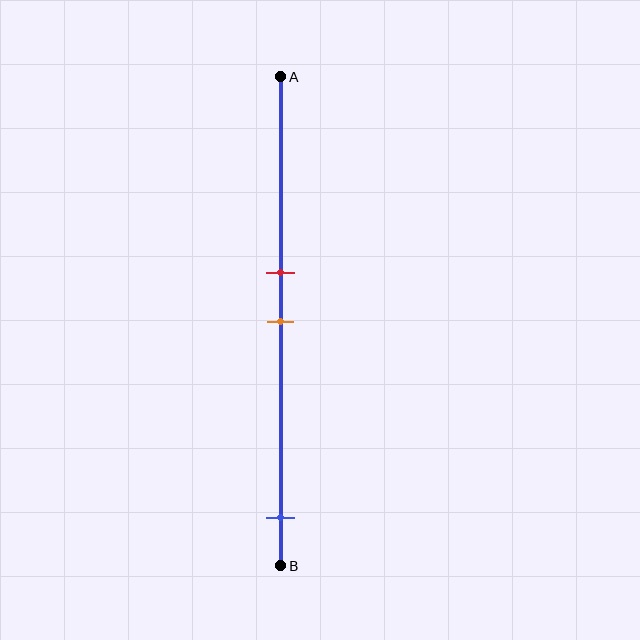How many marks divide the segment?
There are 3 marks dividing the segment.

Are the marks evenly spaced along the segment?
No, the marks are not evenly spaced.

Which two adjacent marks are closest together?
The red and orange marks are the closest adjacent pair.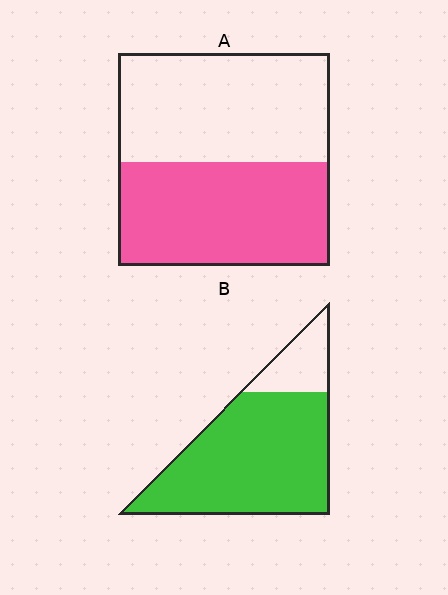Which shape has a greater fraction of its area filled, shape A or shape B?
Shape B.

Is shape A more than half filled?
Roughly half.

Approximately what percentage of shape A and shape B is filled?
A is approximately 50% and B is approximately 80%.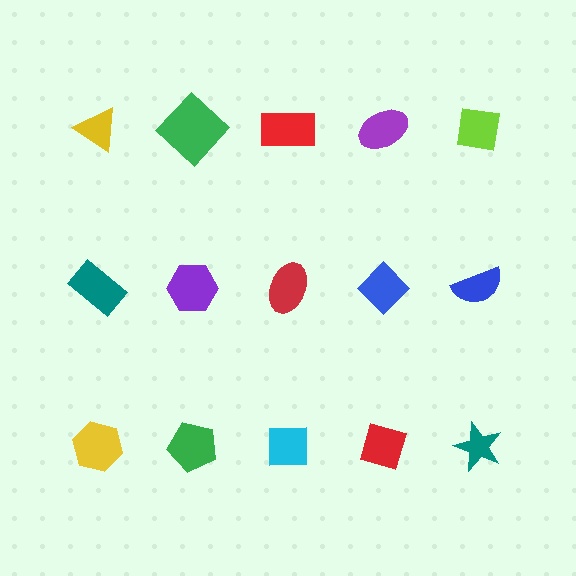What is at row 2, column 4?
A blue diamond.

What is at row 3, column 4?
A red diamond.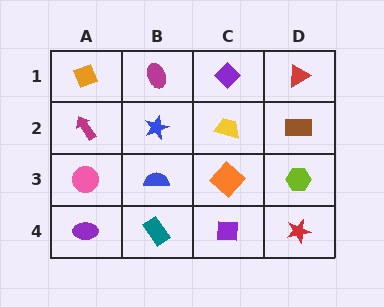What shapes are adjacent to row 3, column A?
A magenta arrow (row 2, column A), a purple ellipse (row 4, column A), a blue semicircle (row 3, column B).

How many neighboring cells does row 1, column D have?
2.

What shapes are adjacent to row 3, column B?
A blue star (row 2, column B), a teal rectangle (row 4, column B), a pink circle (row 3, column A), an orange diamond (row 3, column C).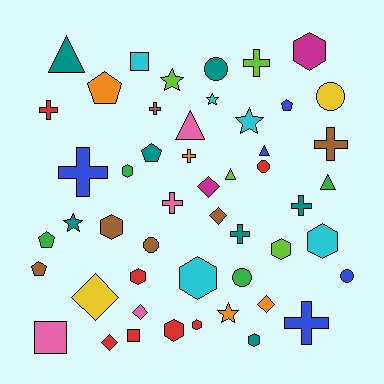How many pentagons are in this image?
There are 5 pentagons.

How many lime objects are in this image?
There are 4 lime objects.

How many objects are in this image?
There are 50 objects.